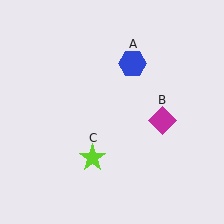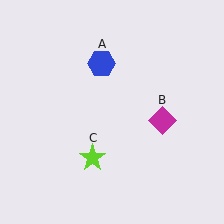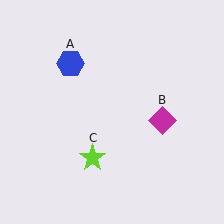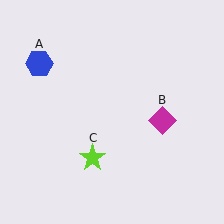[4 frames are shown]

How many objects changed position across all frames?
1 object changed position: blue hexagon (object A).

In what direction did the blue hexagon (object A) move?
The blue hexagon (object A) moved left.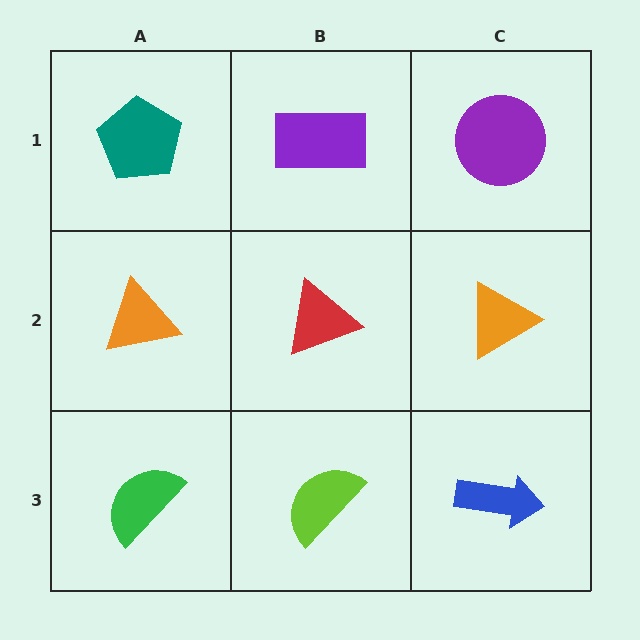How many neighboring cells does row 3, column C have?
2.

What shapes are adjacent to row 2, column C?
A purple circle (row 1, column C), a blue arrow (row 3, column C), a red triangle (row 2, column B).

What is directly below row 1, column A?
An orange triangle.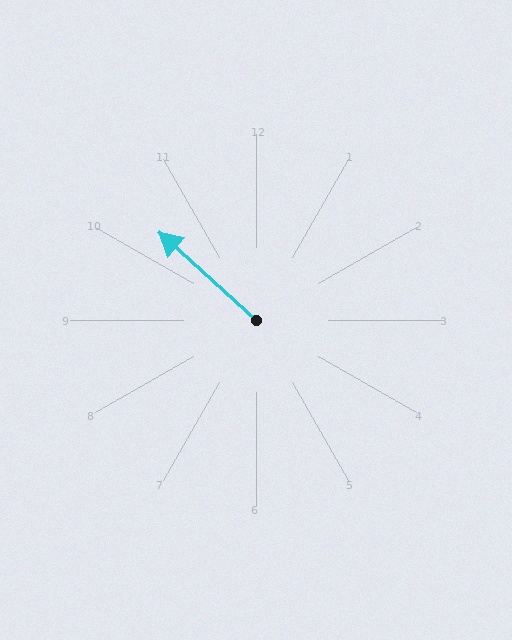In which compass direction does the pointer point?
Northwest.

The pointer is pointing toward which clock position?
Roughly 10 o'clock.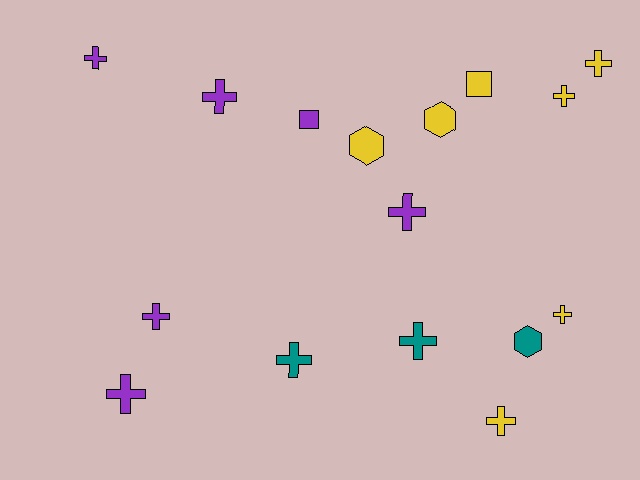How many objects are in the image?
There are 16 objects.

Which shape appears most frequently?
Cross, with 11 objects.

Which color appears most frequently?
Yellow, with 7 objects.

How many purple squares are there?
There is 1 purple square.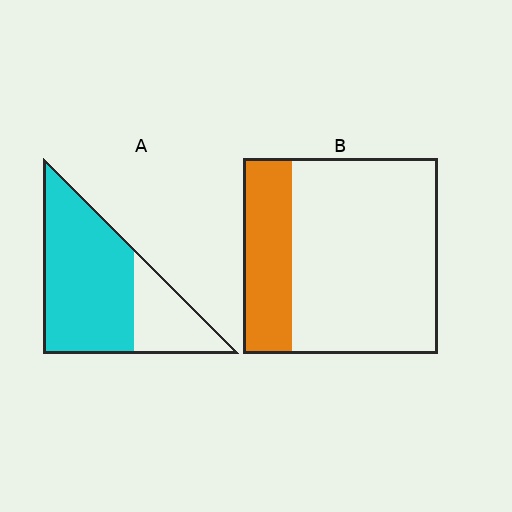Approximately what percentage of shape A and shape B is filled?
A is approximately 70% and B is approximately 25%.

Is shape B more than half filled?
No.